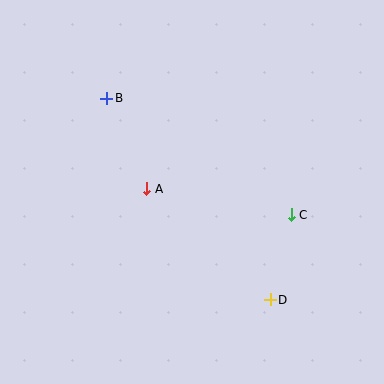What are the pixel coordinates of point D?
Point D is at (270, 300).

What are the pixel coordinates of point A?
Point A is at (147, 189).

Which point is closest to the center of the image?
Point A at (147, 189) is closest to the center.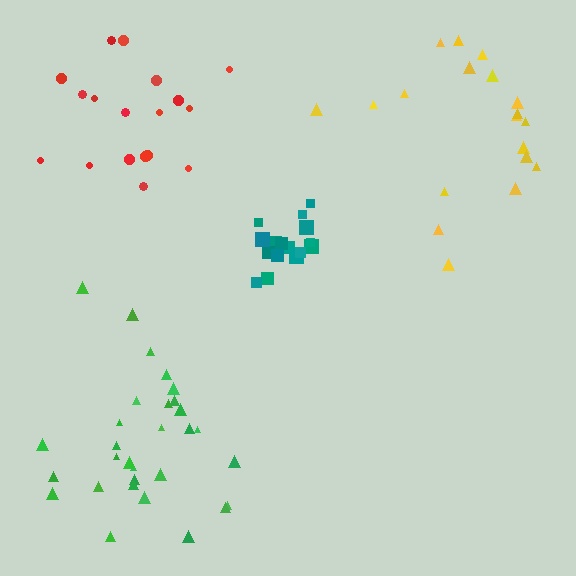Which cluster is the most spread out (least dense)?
Yellow.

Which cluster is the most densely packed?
Teal.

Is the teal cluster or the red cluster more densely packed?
Teal.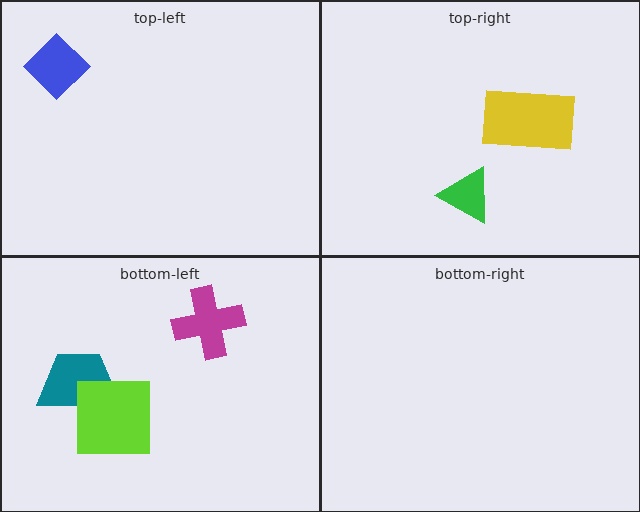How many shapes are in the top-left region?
1.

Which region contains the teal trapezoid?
The bottom-left region.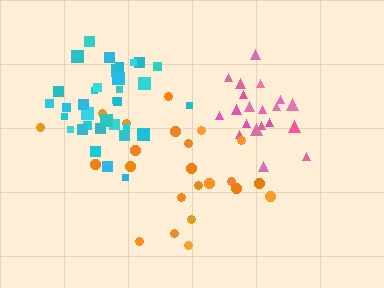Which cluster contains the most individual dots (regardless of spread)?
Cyan (34).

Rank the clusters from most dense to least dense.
cyan, pink, orange.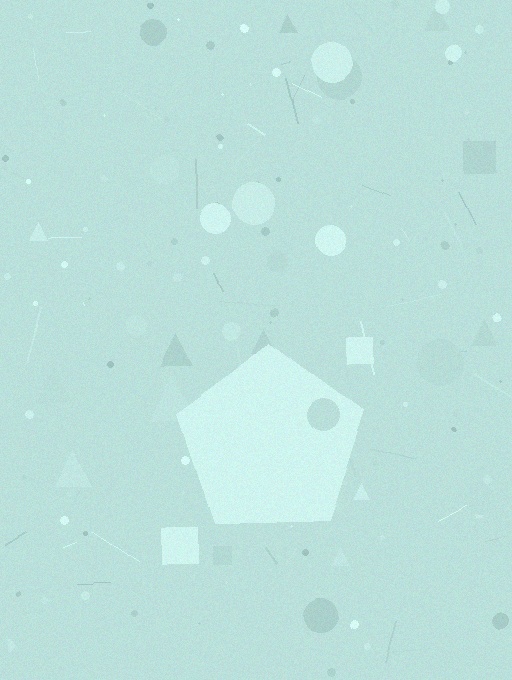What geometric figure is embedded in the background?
A pentagon is embedded in the background.